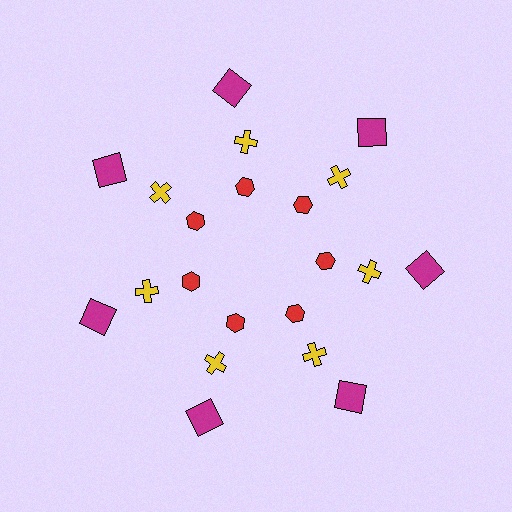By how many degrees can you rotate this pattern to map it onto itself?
The pattern maps onto itself every 51 degrees of rotation.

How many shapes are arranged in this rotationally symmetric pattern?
There are 21 shapes, arranged in 7 groups of 3.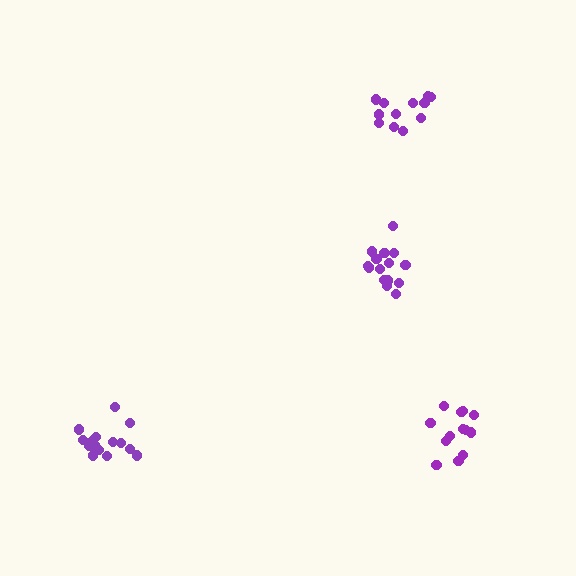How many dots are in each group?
Group 1: 15 dots, Group 2: 13 dots, Group 3: 12 dots, Group 4: 15 dots (55 total).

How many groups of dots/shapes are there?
There are 4 groups.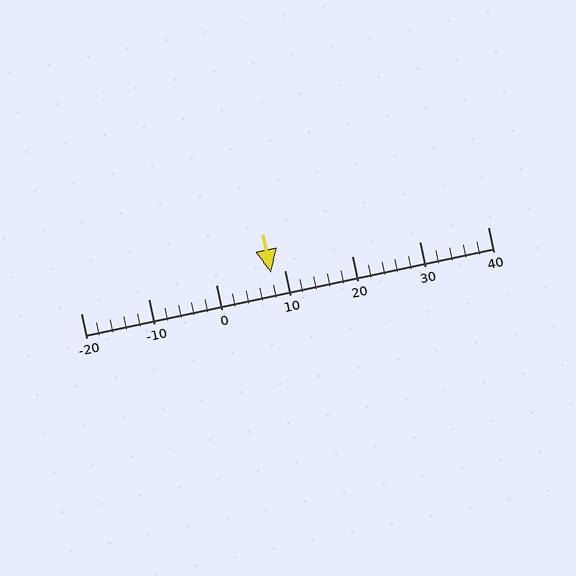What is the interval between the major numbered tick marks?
The major tick marks are spaced 10 units apart.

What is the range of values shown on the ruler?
The ruler shows values from -20 to 40.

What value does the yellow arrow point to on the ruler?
The yellow arrow points to approximately 8.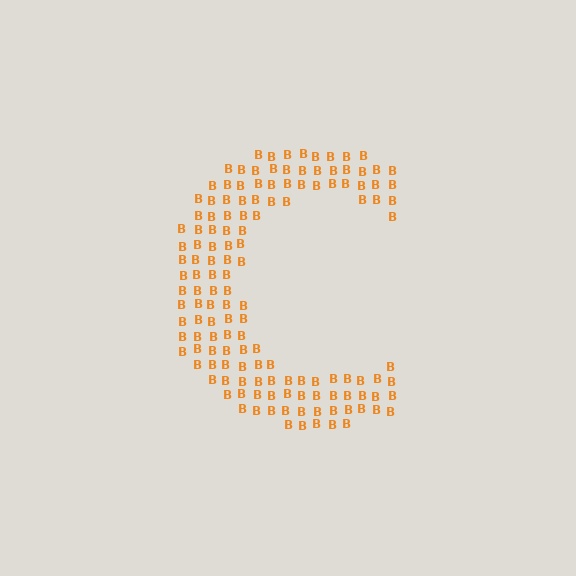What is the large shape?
The large shape is the letter C.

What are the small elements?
The small elements are letter B's.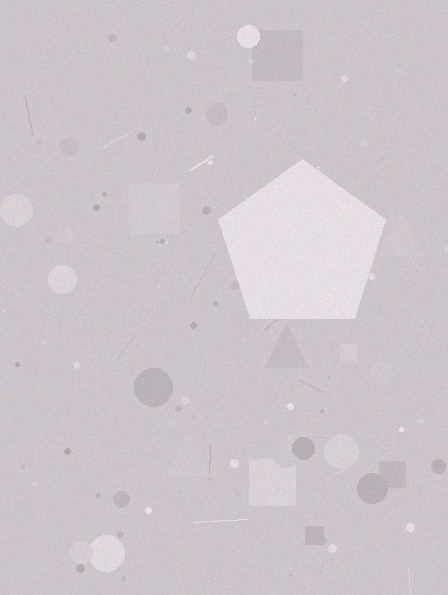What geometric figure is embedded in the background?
A pentagon is embedded in the background.